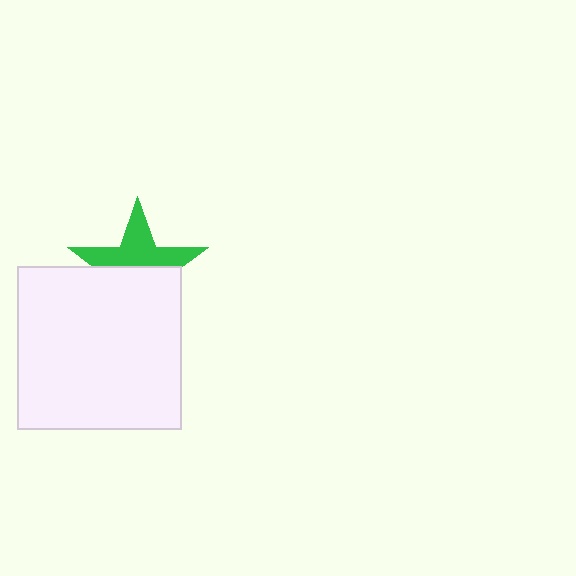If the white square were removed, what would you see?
You would see the complete green star.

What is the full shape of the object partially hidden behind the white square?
The partially hidden object is a green star.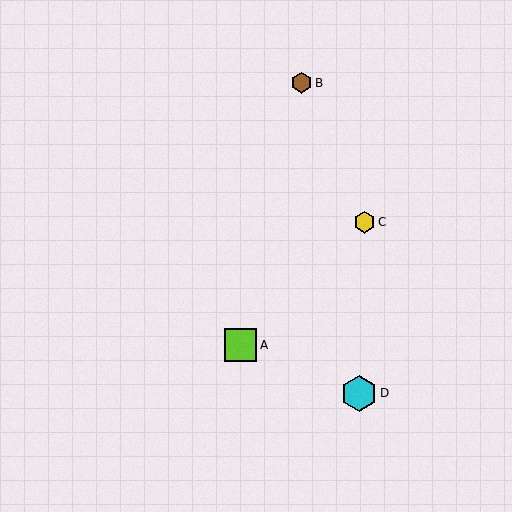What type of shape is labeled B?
Shape B is a brown hexagon.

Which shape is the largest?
The cyan hexagon (labeled D) is the largest.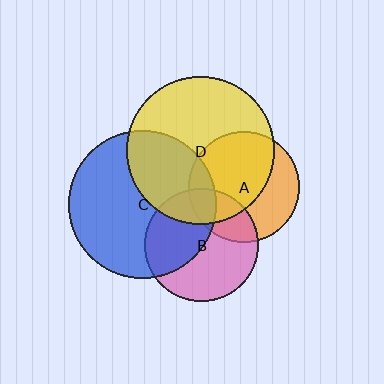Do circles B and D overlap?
Yes.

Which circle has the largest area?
Circle D (yellow).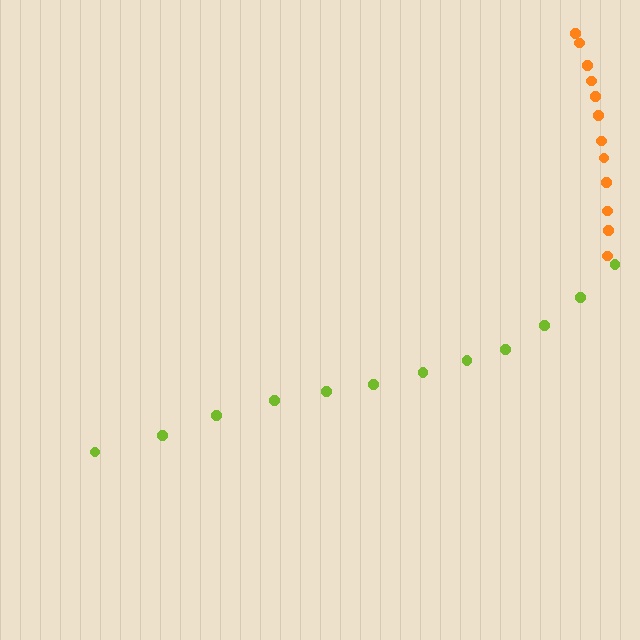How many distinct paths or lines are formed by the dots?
There are 2 distinct paths.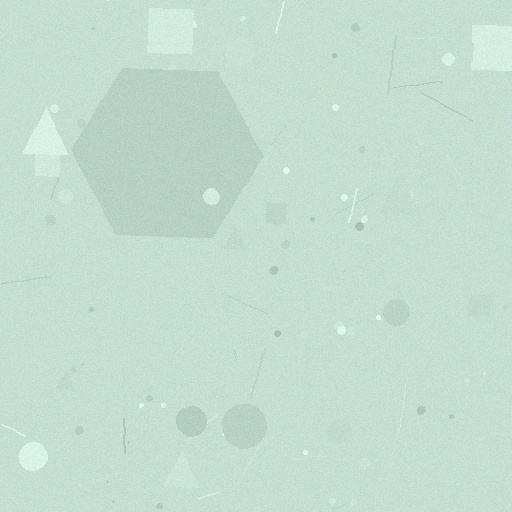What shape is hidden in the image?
A hexagon is hidden in the image.